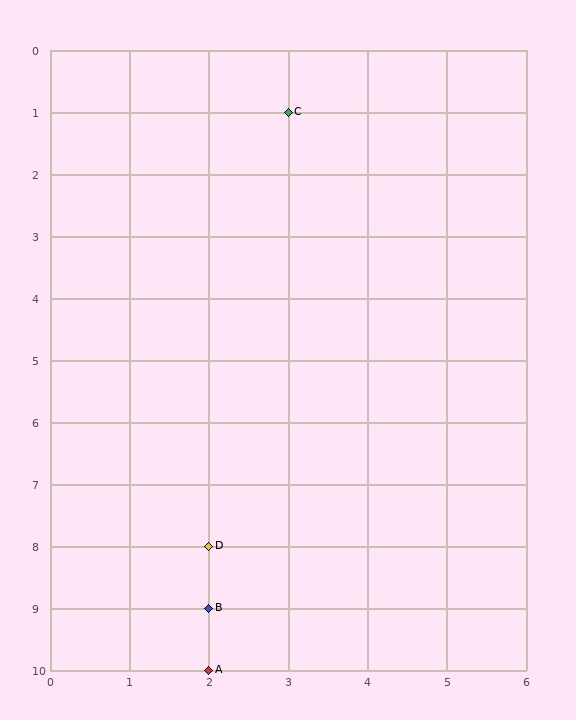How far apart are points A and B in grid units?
Points A and B are 1 row apart.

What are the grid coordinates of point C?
Point C is at grid coordinates (3, 1).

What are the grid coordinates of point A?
Point A is at grid coordinates (2, 10).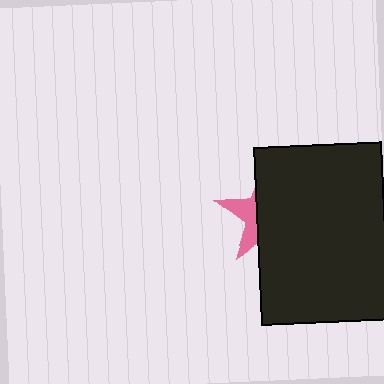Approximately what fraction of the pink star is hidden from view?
Roughly 68% of the pink star is hidden behind the black rectangle.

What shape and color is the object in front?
The object in front is a black rectangle.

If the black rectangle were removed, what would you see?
You would see the complete pink star.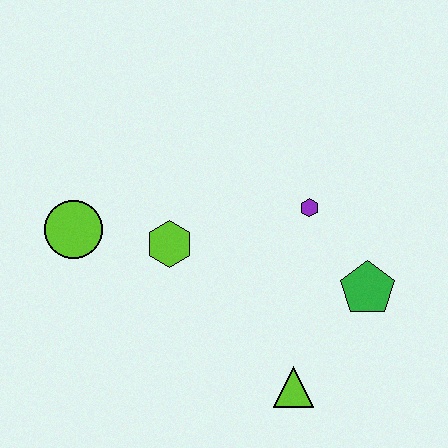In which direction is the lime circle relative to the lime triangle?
The lime circle is to the left of the lime triangle.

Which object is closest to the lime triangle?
The green pentagon is closest to the lime triangle.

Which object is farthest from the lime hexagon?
The green pentagon is farthest from the lime hexagon.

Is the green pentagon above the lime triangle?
Yes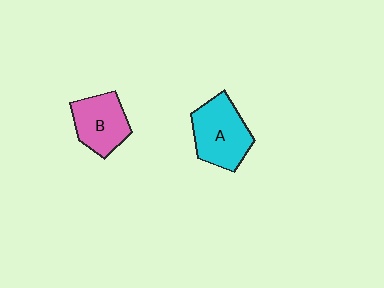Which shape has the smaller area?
Shape B (pink).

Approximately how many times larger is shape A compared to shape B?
Approximately 1.2 times.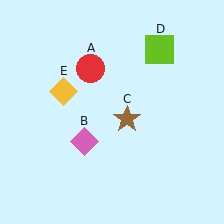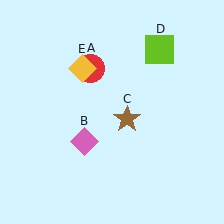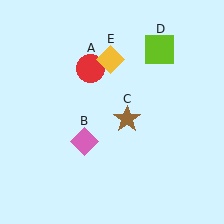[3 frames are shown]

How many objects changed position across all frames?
1 object changed position: yellow diamond (object E).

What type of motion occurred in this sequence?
The yellow diamond (object E) rotated clockwise around the center of the scene.